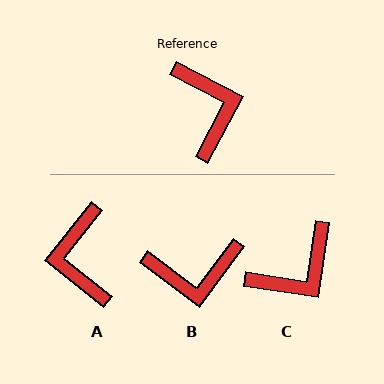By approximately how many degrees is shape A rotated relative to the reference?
Approximately 169 degrees counter-clockwise.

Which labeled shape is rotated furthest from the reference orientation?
A, about 169 degrees away.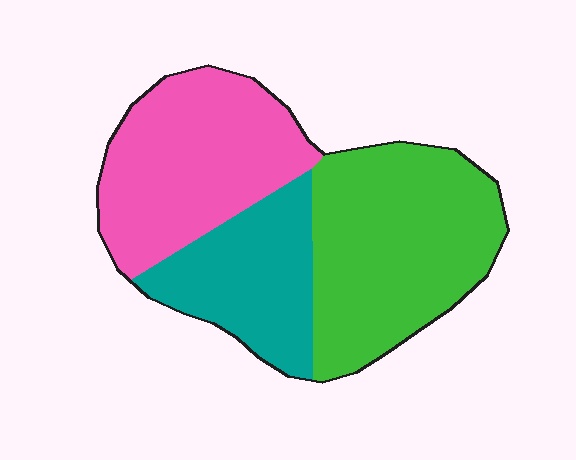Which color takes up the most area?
Green, at roughly 40%.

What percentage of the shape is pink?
Pink covers around 35% of the shape.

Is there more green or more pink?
Green.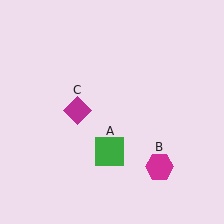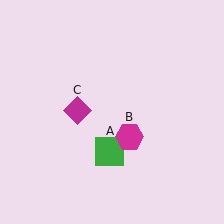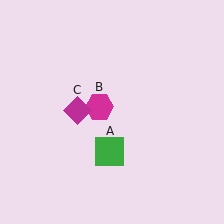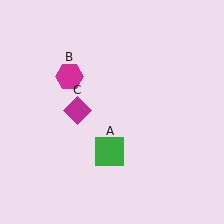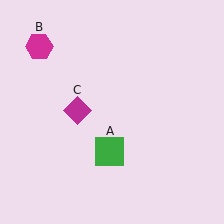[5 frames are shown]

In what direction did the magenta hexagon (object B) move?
The magenta hexagon (object B) moved up and to the left.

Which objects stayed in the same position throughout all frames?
Green square (object A) and magenta diamond (object C) remained stationary.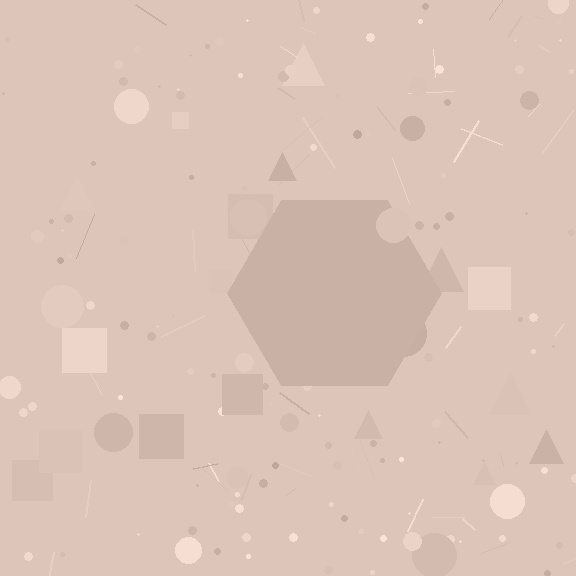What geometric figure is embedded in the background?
A hexagon is embedded in the background.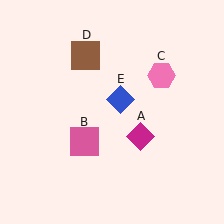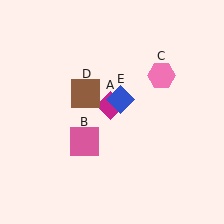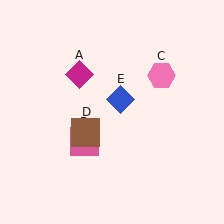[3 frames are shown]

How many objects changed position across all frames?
2 objects changed position: magenta diamond (object A), brown square (object D).